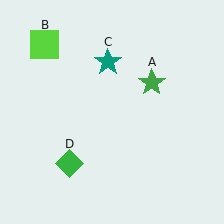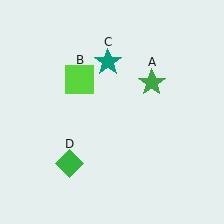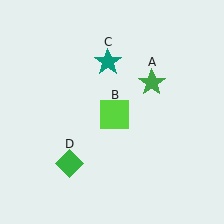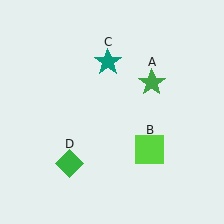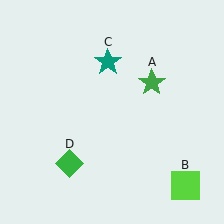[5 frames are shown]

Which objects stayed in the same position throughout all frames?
Green star (object A) and teal star (object C) and green diamond (object D) remained stationary.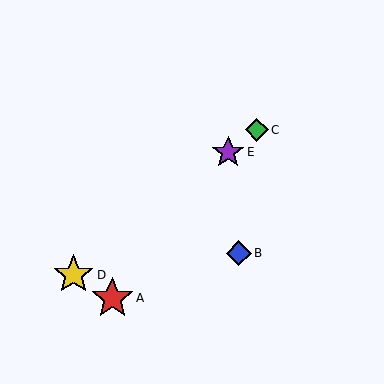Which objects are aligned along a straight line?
Objects C, D, E are aligned along a straight line.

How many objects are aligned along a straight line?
3 objects (C, D, E) are aligned along a straight line.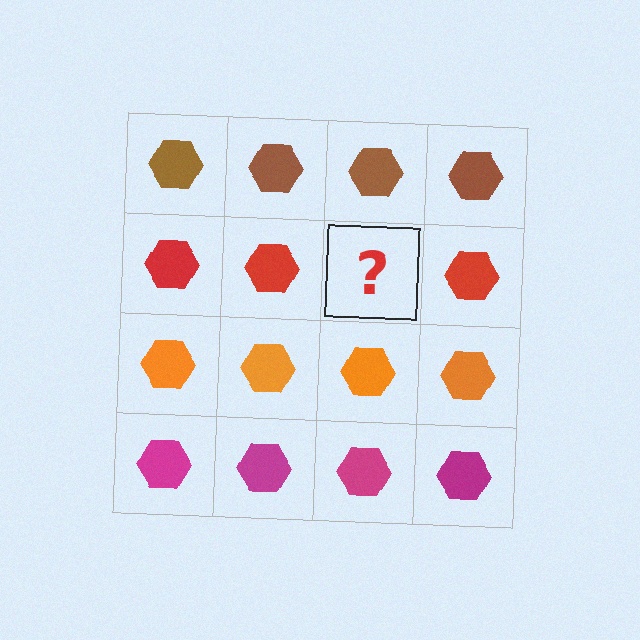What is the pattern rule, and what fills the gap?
The rule is that each row has a consistent color. The gap should be filled with a red hexagon.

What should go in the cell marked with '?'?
The missing cell should contain a red hexagon.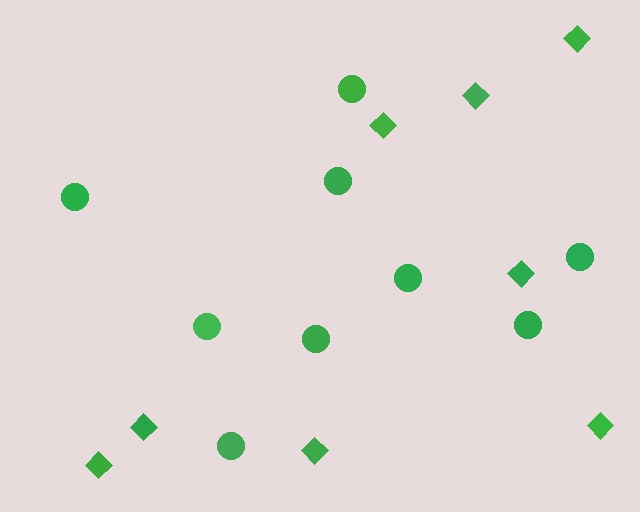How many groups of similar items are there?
There are 2 groups: one group of diamonds (8) and one group of circles (9).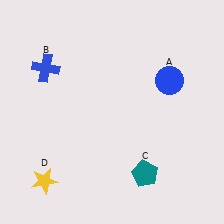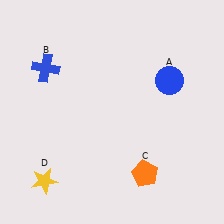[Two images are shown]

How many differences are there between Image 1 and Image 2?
There is 1 difference between the two images.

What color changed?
The pentagon (C) changed from teal in Image 1 to orange in Image 2.